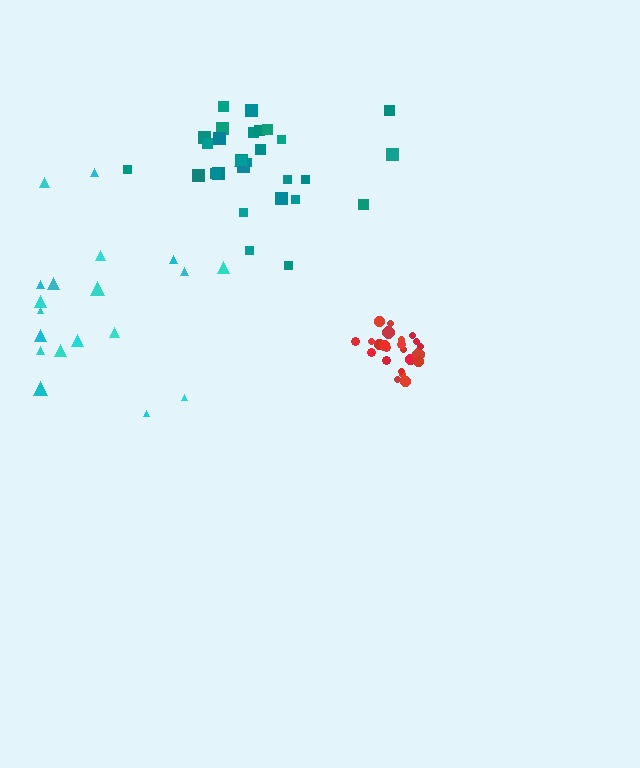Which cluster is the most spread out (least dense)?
Cyan.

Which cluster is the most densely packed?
Red.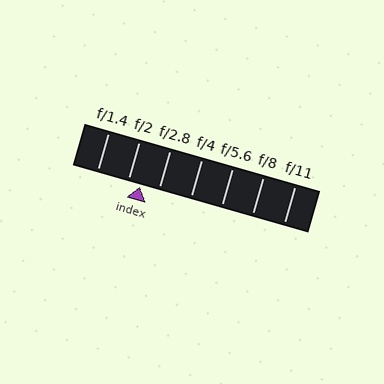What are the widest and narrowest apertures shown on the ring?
The widest aperture shown is f/1.4 and the narrowest is f/11.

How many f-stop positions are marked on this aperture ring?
There are 7 f-stop positions marked.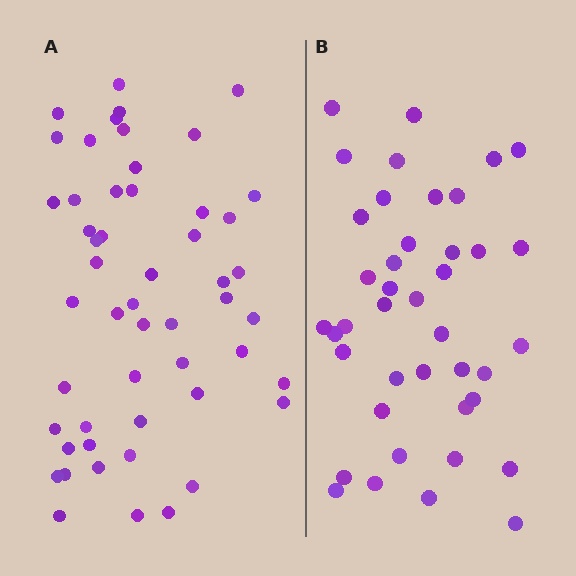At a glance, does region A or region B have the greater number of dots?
Region A (the left region) has more dots.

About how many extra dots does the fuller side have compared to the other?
Region A has roughly 12 or so more dots than region B.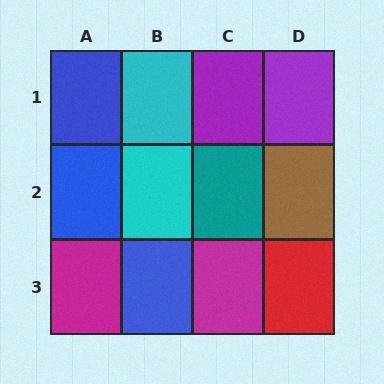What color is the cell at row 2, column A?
Blue.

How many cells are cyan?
2 cells are cyan.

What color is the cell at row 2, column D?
Brown.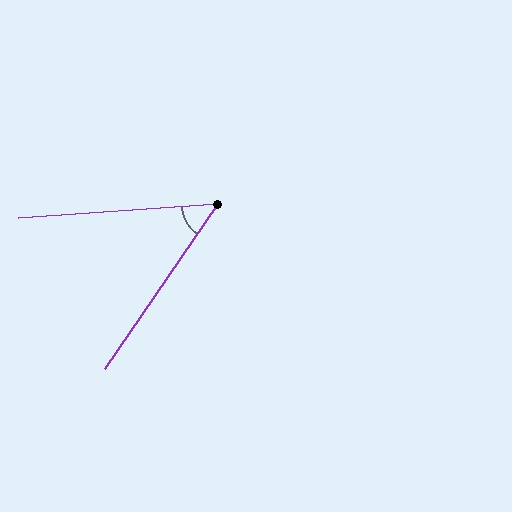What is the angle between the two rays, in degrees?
Approximately 52 degrees.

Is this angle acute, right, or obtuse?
It is acute.